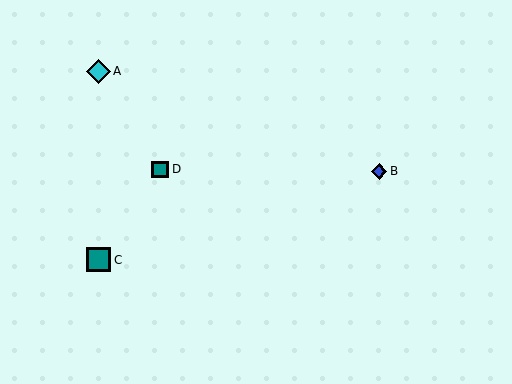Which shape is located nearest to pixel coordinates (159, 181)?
The teal square (labeled D) at (160, 169) is nearest to that location.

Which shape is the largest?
The teal square (labeled C) is the largest.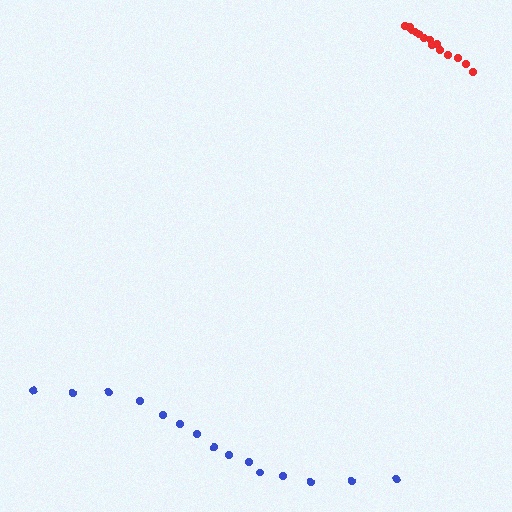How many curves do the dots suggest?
There are 2 distinct paths.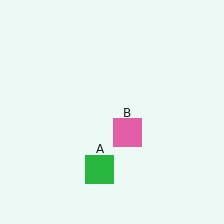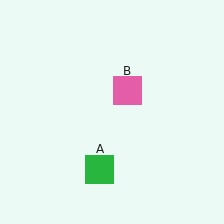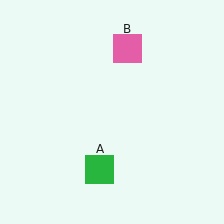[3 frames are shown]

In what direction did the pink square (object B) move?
The pink square (object B) moved up.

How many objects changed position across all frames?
1 object changed position: pink square (object B).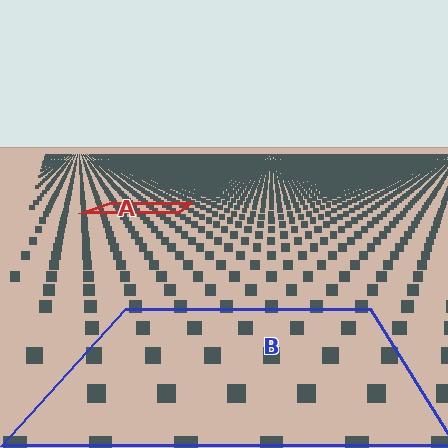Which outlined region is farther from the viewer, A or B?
Region A is farther from the viewer — the texture elements inside it appear smaller and more densely packed.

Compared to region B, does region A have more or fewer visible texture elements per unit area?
Region A has more texture elements per unit area — they are packed more densely because it is farther away.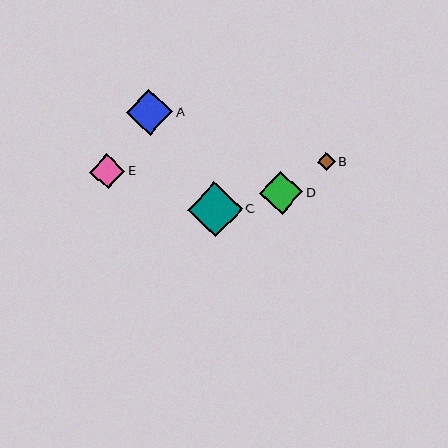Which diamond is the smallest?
Diamond B is the smallest with a size of approximately 18 pixels.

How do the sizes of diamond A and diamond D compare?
Diamond A and diamond D are approximately the same size.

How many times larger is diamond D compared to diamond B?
Diamond D is approximately 2.4 times the size of diamond B.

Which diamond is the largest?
Diamond C is the largest with a size of approximately 55 pixels.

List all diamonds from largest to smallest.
From largest to smallest: C, A, D, E, B.